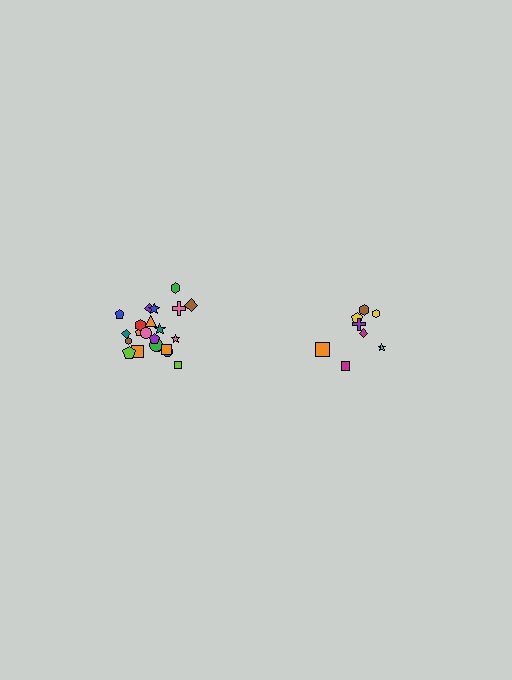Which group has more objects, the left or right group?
The left group.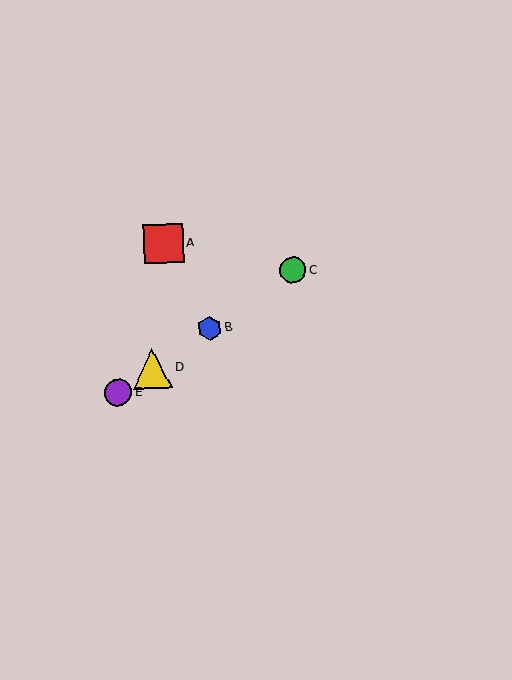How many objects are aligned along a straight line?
4 objects (B, C, D, E) are aligned along a straight line.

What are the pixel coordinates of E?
Object E is at (118, 392).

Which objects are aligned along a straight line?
Objects B, C, D, E are aligned along a straight line.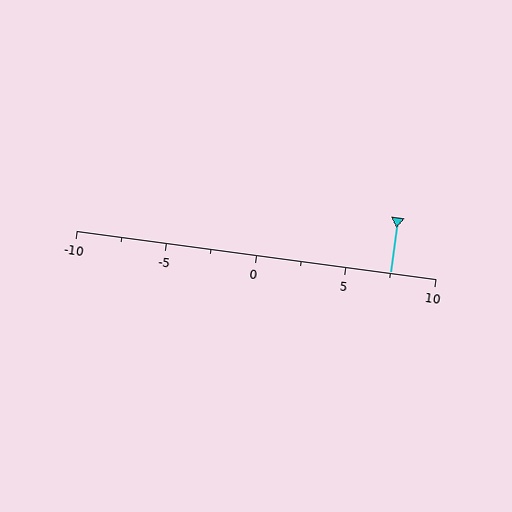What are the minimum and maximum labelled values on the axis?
The axis runs from -10 to 10.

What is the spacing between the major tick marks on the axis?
The major ticks are spaced 5 apart.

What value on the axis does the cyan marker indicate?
The marker indicates approximately 7.5.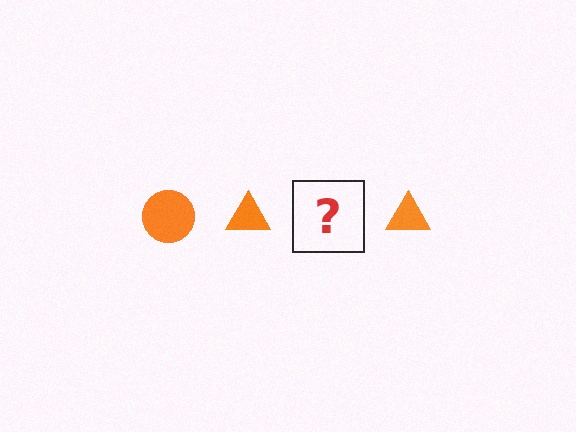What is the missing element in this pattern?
The missing element is an orange circle.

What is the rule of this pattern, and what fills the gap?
The rule is that the pattern cycles through circle, triangle shapes in orange. The gap should be filled with an orange circle.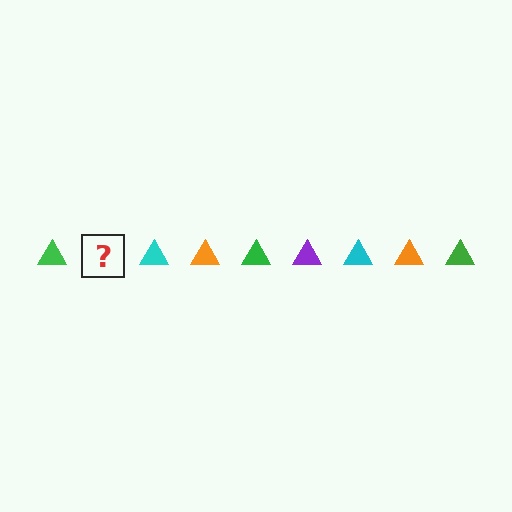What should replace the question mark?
The question mark should be replaced with a purple triangle.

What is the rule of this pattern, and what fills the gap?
The rule is that the pattern cycles through green, purple, cyan, orange triangles. The gap should be filled with a purple triangle.